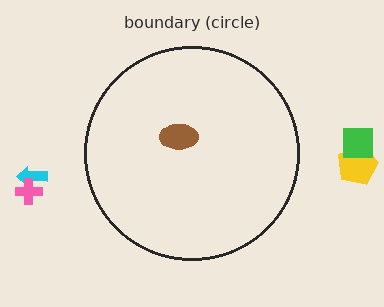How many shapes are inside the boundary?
1 inside, 4 outside.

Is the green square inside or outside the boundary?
Outside.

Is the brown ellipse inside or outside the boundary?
Inside.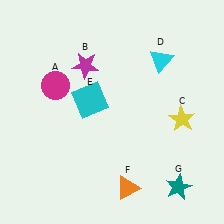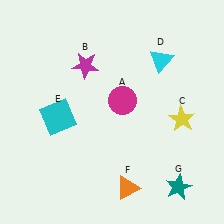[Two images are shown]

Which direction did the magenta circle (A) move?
The magenta circle (A) moved right.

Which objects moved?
The objects that moved are: the magenta circle (A), the cyan square (E).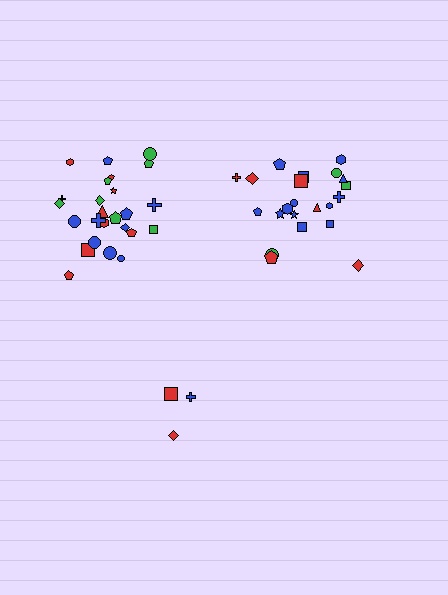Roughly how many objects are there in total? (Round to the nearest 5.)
Roughly 50 objects in total.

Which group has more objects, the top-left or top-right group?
The top-left group.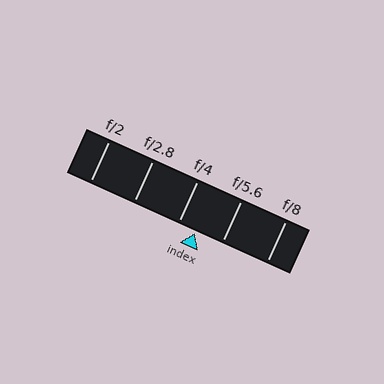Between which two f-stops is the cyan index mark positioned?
The index mark is between f/4 and f/5.6.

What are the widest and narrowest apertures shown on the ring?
The widest aperture shown is f/2 and the narrowest is f/8.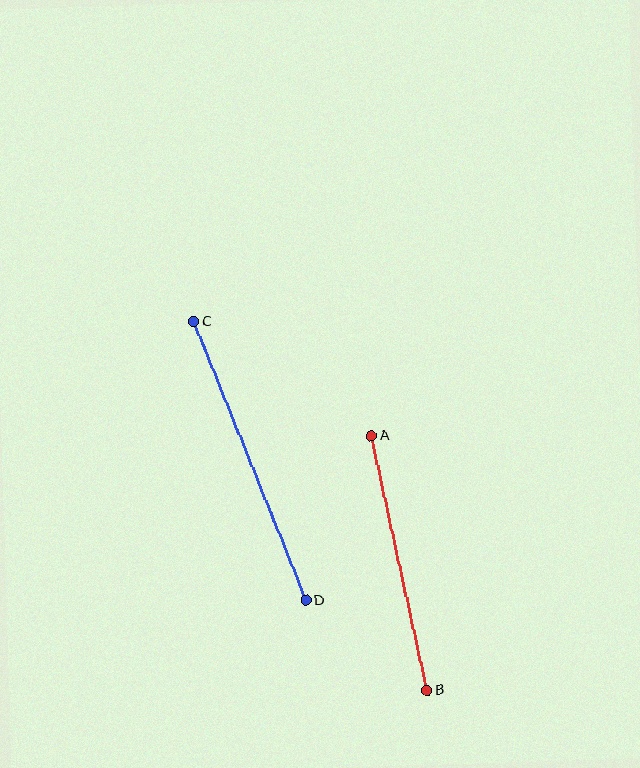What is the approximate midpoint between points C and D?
The midpoint is at approximately (250, 461) pixels.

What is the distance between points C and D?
The distance is approximately 300 pixels.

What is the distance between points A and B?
The distance is approximately 261 pixels.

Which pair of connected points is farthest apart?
Points C and D are farthest apart.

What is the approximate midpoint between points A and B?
The midpoint is at approximately (399, 563) pixels.